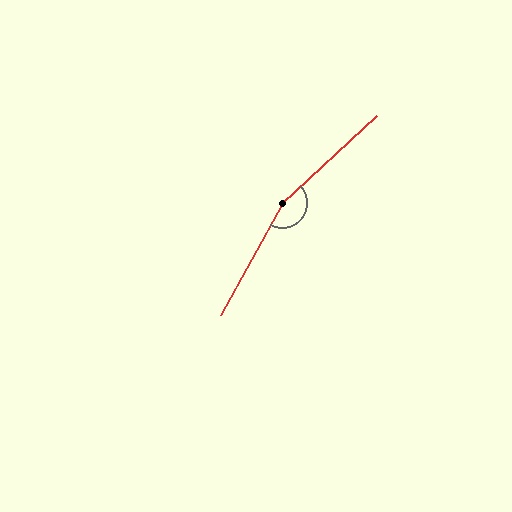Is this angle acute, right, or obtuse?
It is obtuse.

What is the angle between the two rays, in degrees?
Approximately 162 degrees.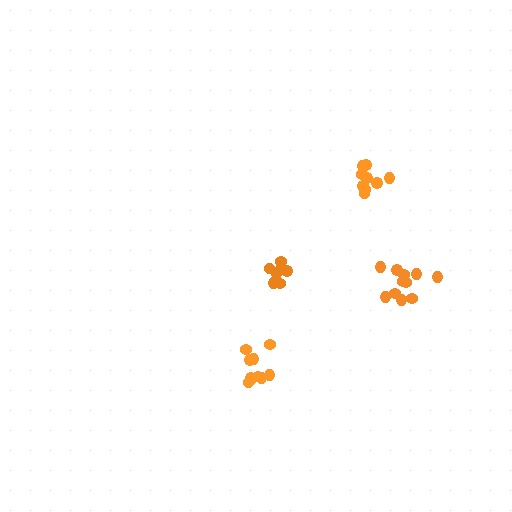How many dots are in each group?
Group 1: 9 dots, Group 2: 7 dots, Group 3: 10 dots, Group 4: 11 dots (37 total).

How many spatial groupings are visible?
There are 4 spatial groupings.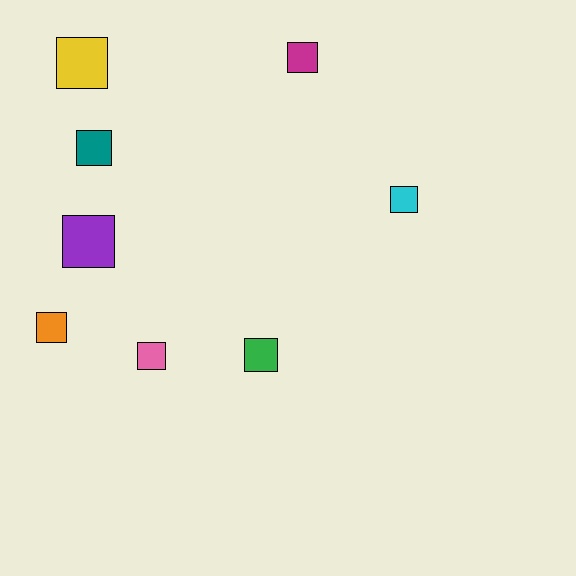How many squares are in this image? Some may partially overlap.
There are 8 squares.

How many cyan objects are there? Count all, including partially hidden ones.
There is 1 cyan object.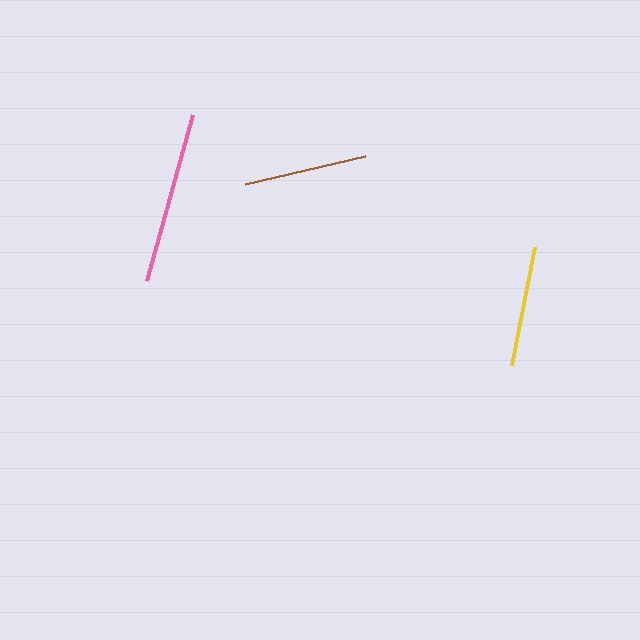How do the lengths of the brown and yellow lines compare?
The brown and yellow lines are approximately the same length.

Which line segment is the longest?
The pink line is the longest at approximately 172 pixels.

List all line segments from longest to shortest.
From longest to shortest: pink, brown, yellow.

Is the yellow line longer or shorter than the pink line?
The pink line is longer than the yellow line.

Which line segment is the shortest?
The yellow line is the shortest at approximately 120 pixels.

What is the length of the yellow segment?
The yellow segment is approximately 120 pixels long.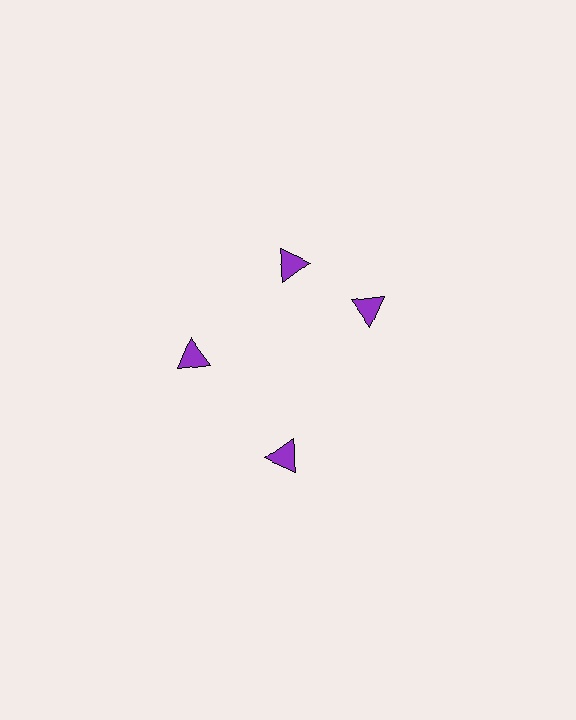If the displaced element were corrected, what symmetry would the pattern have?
It would have 4-fold rotational symmetry — the pattern would map onto itself every 90 degrees.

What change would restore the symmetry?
The symmetry would be restored by rotating it back into even spacing with its neighbors so that all 4 triangles sit at equal angles and equal distance from the center.